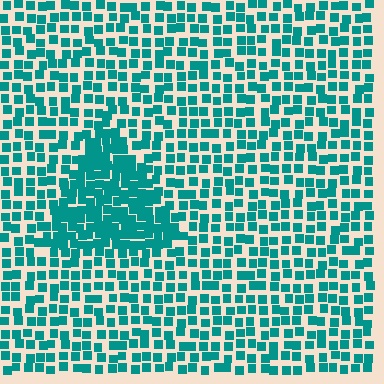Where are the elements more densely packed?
The elements are more densely packed inside the triangle boundary.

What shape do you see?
I see a triangle.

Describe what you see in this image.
The image contains small teal elements arranged at two different densities. A triangle-shaped region is visible where the elements are more densely packed than the surrounding area.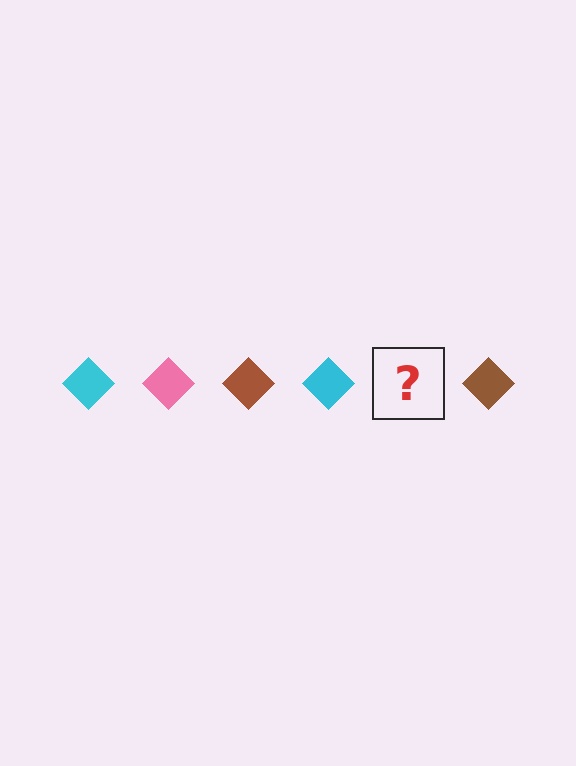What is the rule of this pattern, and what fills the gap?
The rule is that the pattern cycles through cyan, pink, brown diamonds. The gap should be filled with a pink diamond.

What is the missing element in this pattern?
The missing element is a pink diamond.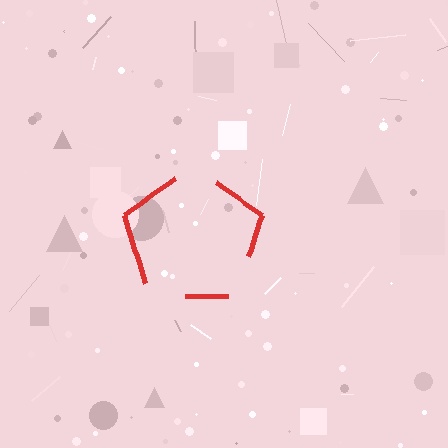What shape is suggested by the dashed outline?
The dashed outline suggests a pentagon.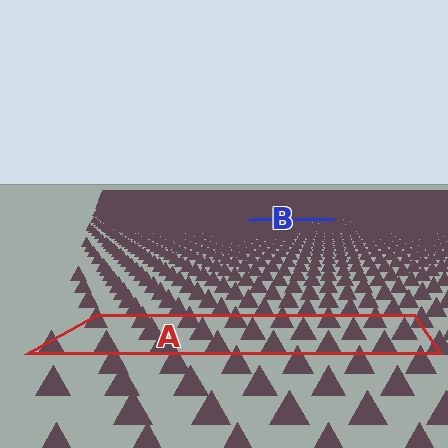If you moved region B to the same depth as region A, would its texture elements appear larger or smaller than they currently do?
They would appear larger. At a closer depth, the same texture elements are projected at a bigger on-screen size.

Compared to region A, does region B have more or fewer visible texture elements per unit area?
Region B has more texture elements per unit area — they are packed more densely because it is farther away.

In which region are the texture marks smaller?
The texture marks are smaller in region B, because it is farther away.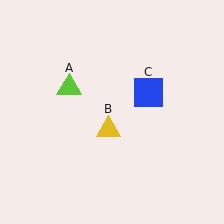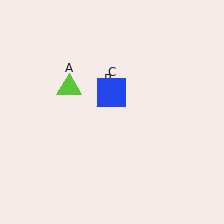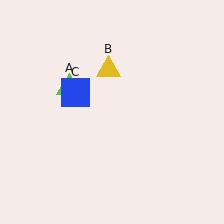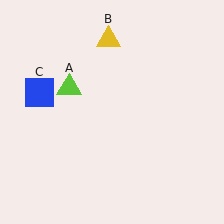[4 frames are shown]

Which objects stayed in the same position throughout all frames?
Lime triangle (object A) remained stationary.